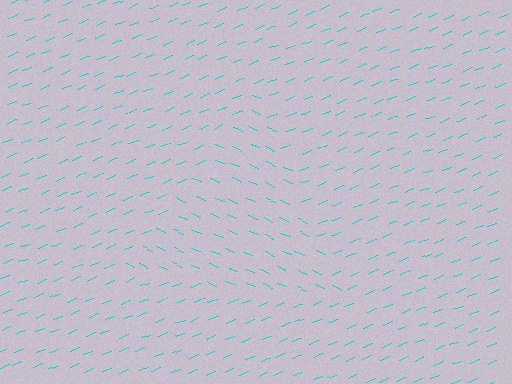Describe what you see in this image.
The image is filled with small cyan line segments. A triangle region in the image has lines oriented differently from the surrounding lines, creating a visible texture boundary.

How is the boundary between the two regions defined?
The boundary is defined purely by a change in line orientation (approximately 45 degrees difference). All lines are the same color and thickness.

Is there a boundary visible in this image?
Yes, there is a texture boundary formed by a change in line orientation.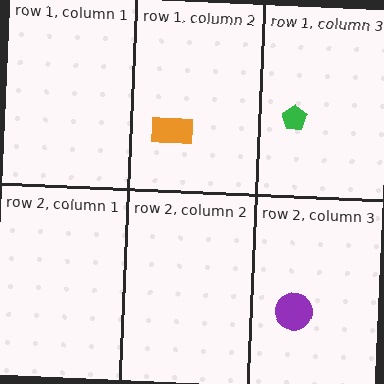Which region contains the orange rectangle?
The row 1, column 2 region.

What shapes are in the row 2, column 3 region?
The purple circle.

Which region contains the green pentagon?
The row 1, column 3 region.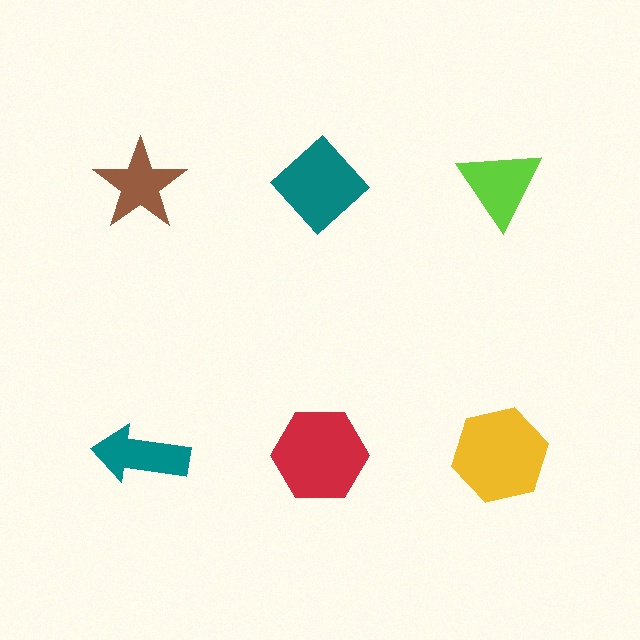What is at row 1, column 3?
A lime triangle.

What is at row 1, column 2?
A teal diamond.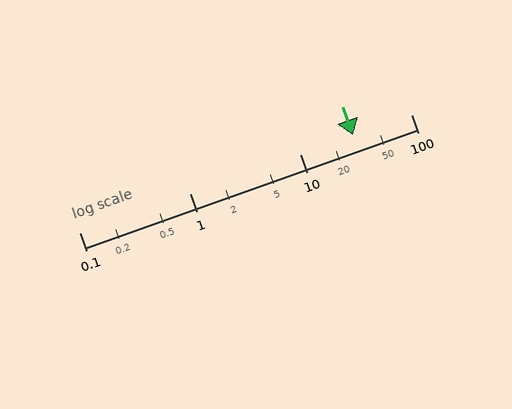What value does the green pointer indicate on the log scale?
The pointer indicates approximately 30.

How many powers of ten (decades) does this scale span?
The scale spans 3 decades, from 0.1 to 100.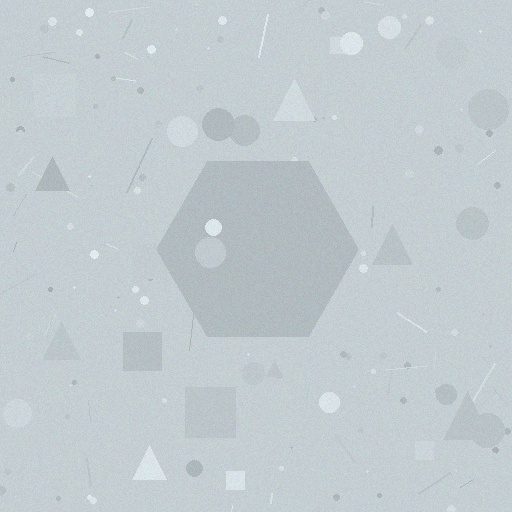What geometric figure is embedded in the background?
A hexagon is embedded in the background.